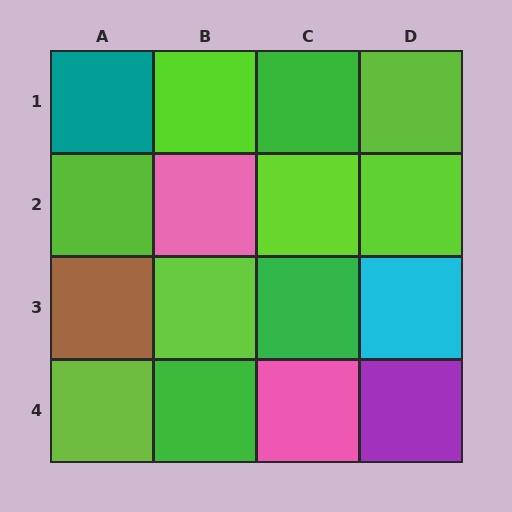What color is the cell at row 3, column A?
Brown.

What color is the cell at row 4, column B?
Green.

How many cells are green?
3 cells are green.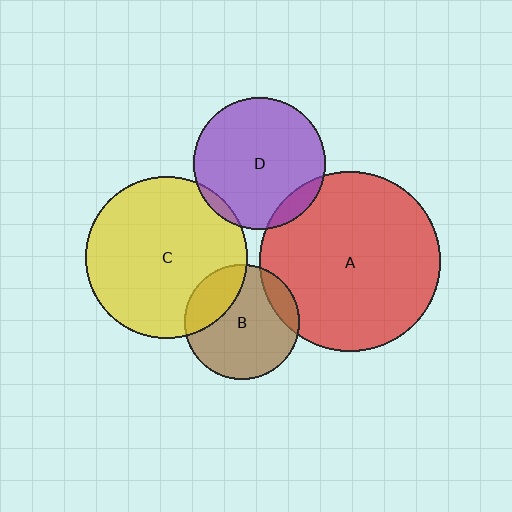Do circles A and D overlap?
Yes.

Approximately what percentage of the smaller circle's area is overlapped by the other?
Approximately 10%.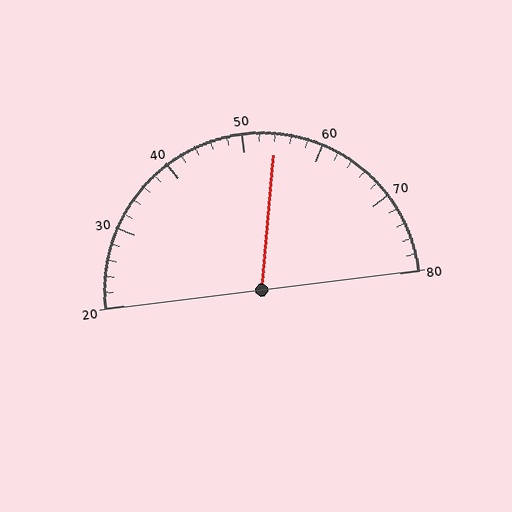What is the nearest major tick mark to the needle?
The nearest major tick mark is 50.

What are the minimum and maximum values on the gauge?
The gauge ranges from 20 to 80.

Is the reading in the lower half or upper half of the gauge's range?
The reading is in the upper half of the range (20 to 80).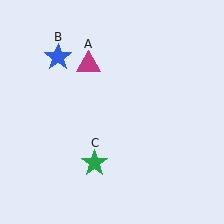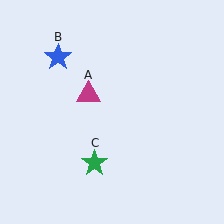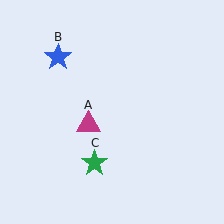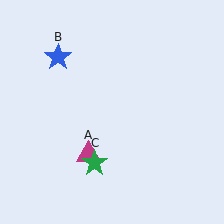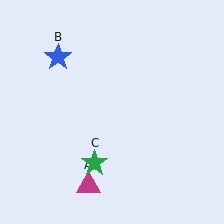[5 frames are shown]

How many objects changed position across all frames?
1 object changed position: magenta triangle (object A).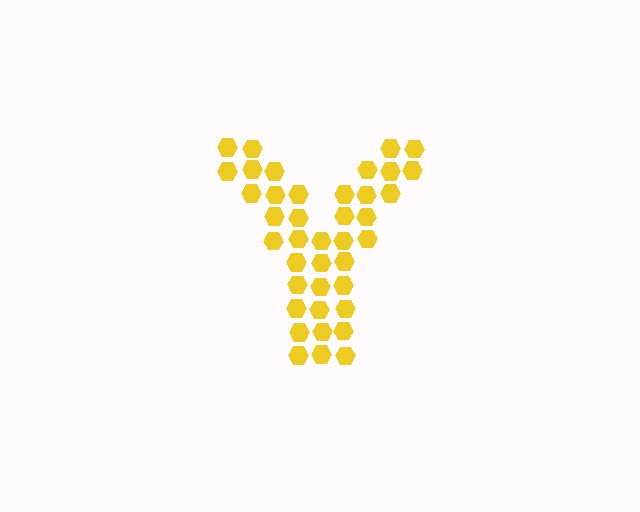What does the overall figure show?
The overall figure shows the letter Y.